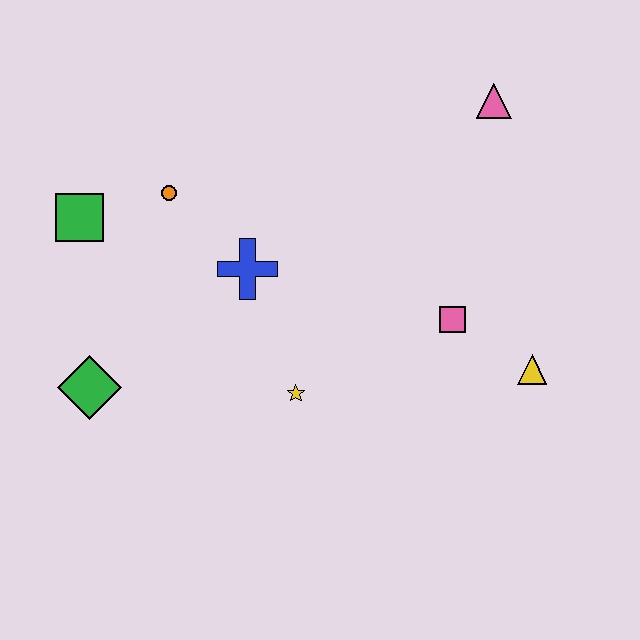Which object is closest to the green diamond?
The green square is closest to the green diamond.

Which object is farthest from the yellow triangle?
The green square is farthest from the yellow triangle.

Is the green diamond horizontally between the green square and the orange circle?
Yes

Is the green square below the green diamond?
No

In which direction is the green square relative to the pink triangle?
The green square is to the left of the pink triangle.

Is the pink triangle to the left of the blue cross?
No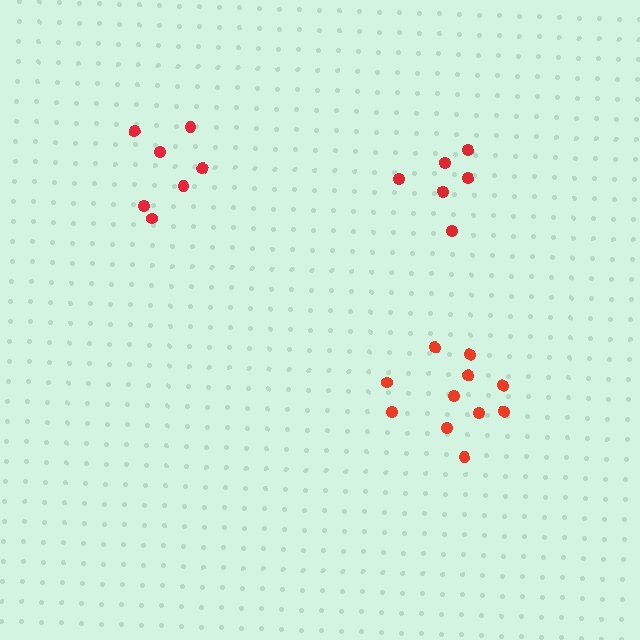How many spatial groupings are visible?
There are 3 spatial groupings.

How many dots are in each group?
Group 1: 11 dots, Group 2: 7 dots, Group 3: 6 dots (24 total).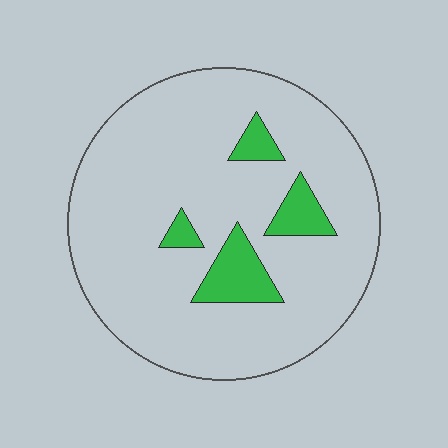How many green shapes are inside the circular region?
4.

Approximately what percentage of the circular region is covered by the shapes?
Approximately 10%.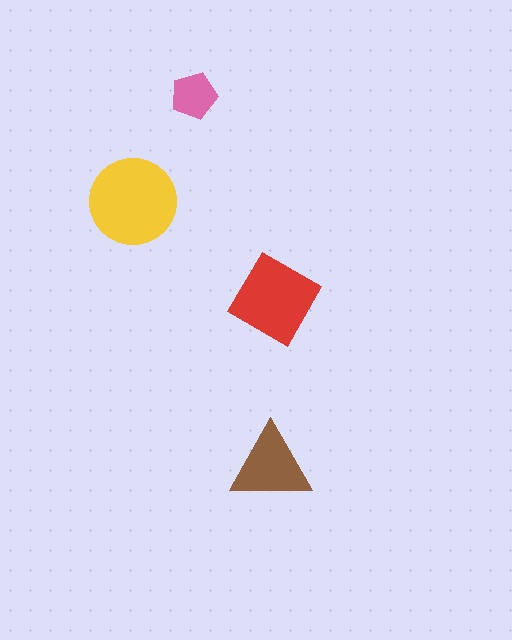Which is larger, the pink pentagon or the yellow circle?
The yellow circle.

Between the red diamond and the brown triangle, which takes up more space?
The red diamond.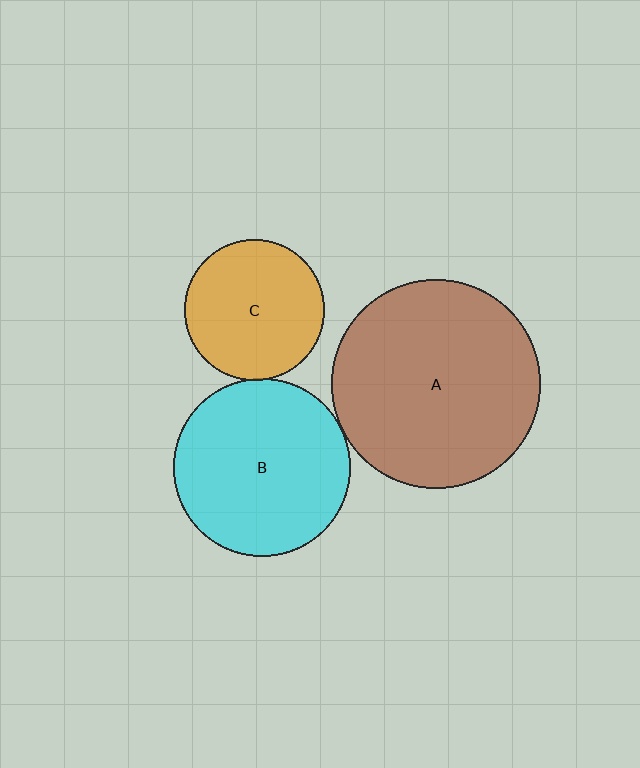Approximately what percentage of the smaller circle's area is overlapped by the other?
Approximately 5%.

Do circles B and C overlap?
Yes.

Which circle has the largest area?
Circle A (brown).